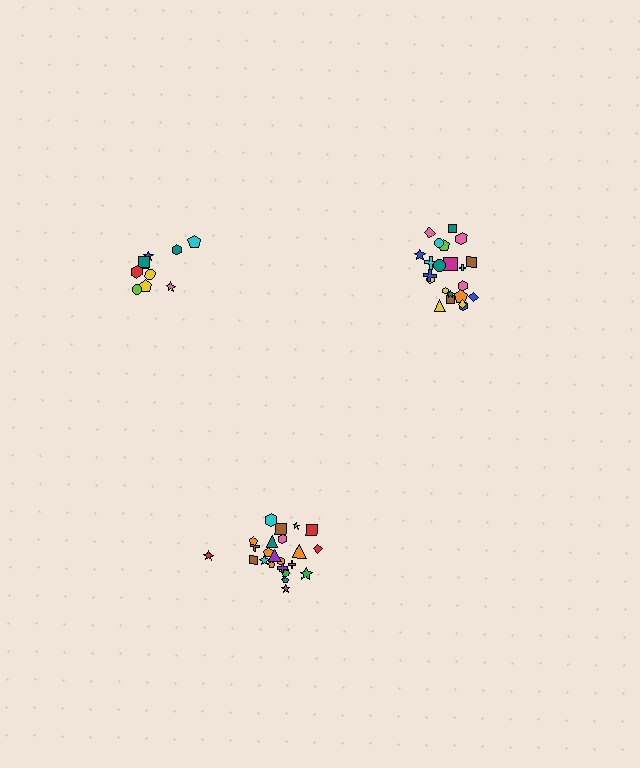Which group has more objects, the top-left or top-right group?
The top-right group.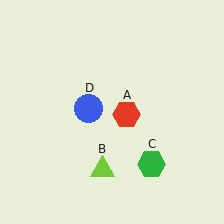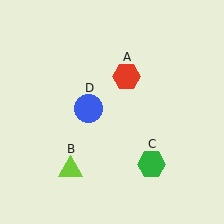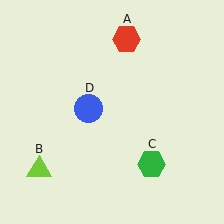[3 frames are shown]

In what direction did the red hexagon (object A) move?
The red hexagon (object A) moved up.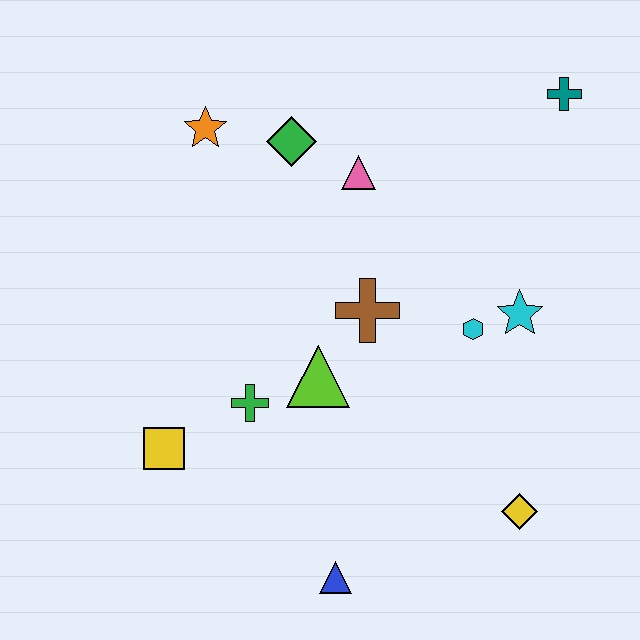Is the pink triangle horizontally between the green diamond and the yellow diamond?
Yes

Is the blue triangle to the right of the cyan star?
No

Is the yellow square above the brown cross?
No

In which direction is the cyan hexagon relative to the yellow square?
The cyan hexagon is to the right of the yellow square.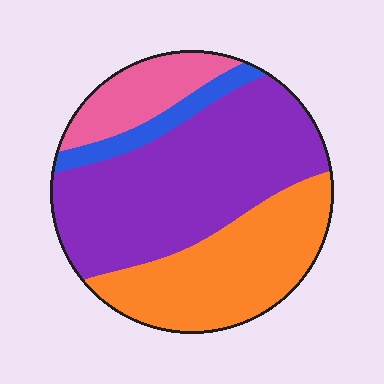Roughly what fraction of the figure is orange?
Orange covers 32% of the figure.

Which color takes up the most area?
Purple, at roughly 50%.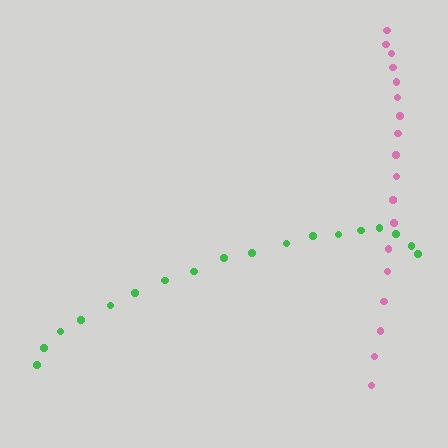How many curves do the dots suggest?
There are 2 distinct paths.